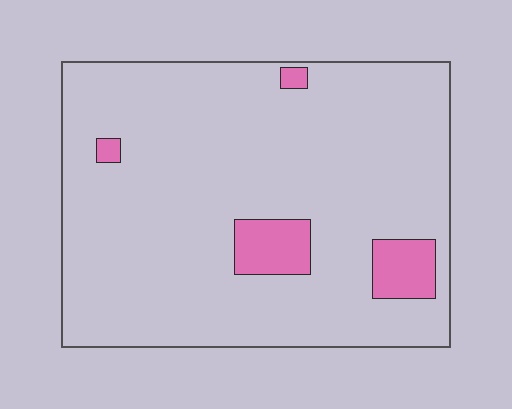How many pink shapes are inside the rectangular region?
4.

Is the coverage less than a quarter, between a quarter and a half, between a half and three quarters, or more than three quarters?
Less than a quarter.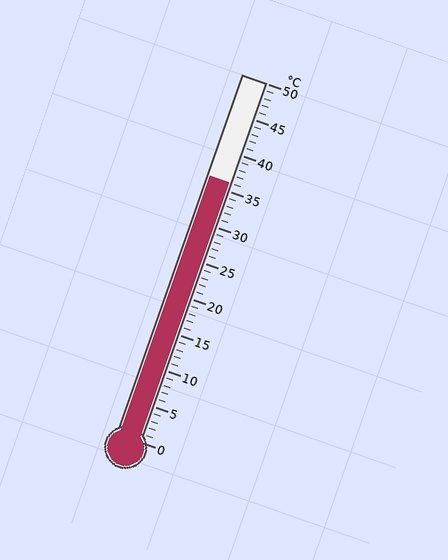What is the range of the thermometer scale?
The thermometer scale ranges from 0°C to 50°C.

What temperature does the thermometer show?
The thermometer shows approximately 36°C.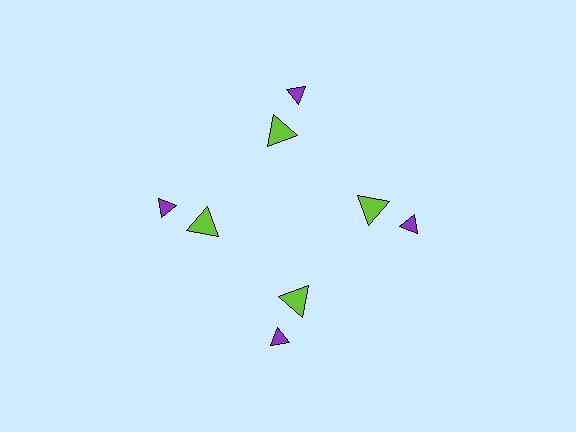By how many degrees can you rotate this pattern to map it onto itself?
The pattern maps onto itself every 90 degrees of rotation.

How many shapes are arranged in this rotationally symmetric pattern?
There are 8 shapes, arranged in 4 groups of 2.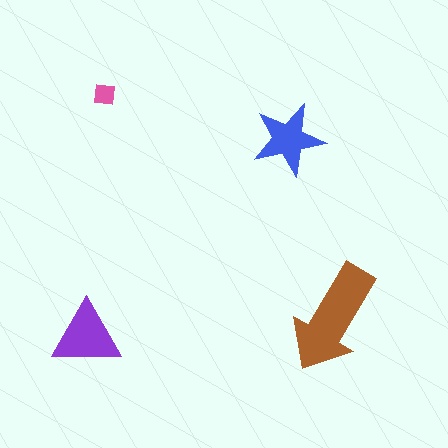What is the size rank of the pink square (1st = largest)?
4th.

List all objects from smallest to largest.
The pink square, the blue star, the purple triangle, the brown arrow.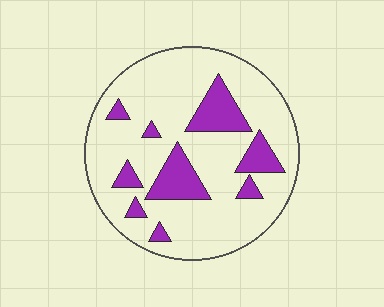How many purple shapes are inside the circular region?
9.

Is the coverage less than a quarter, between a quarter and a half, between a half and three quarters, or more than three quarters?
Less than a quarter.